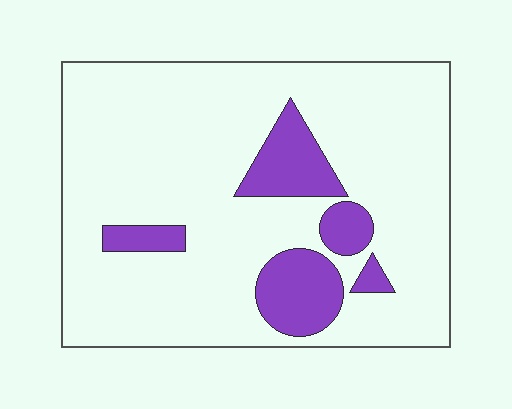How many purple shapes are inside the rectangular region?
5.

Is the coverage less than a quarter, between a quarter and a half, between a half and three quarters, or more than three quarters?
Less than a quarter.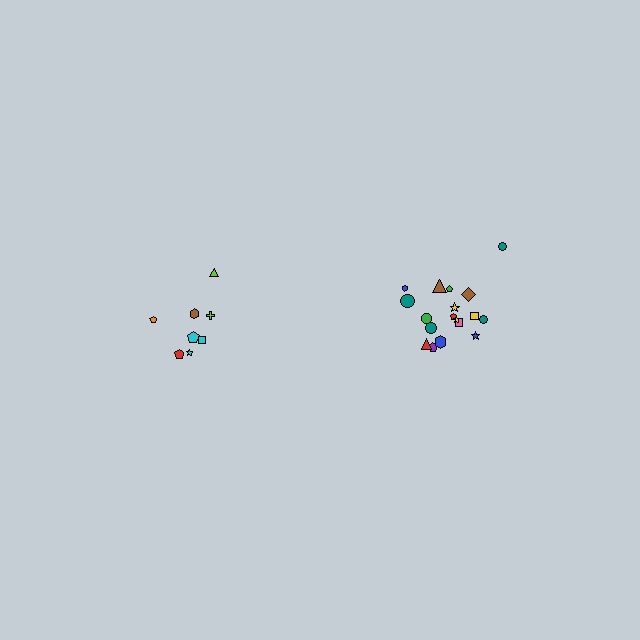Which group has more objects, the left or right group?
The right group.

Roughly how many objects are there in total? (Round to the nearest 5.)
Roughly 25 objects in total.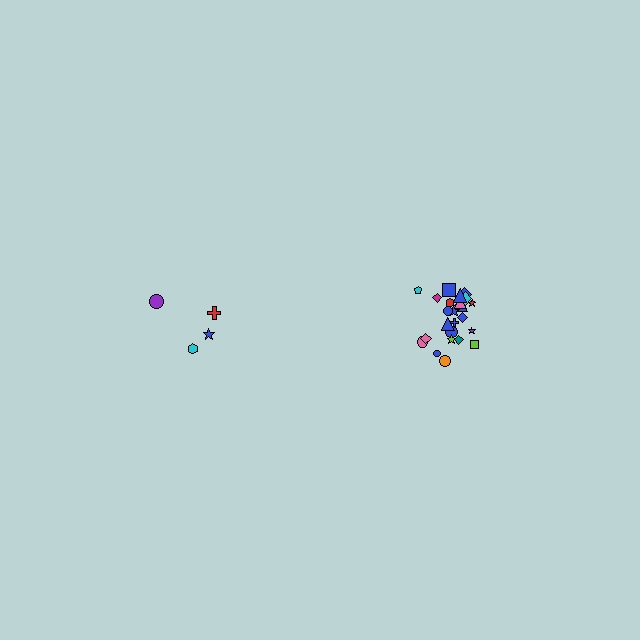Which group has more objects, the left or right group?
The right group.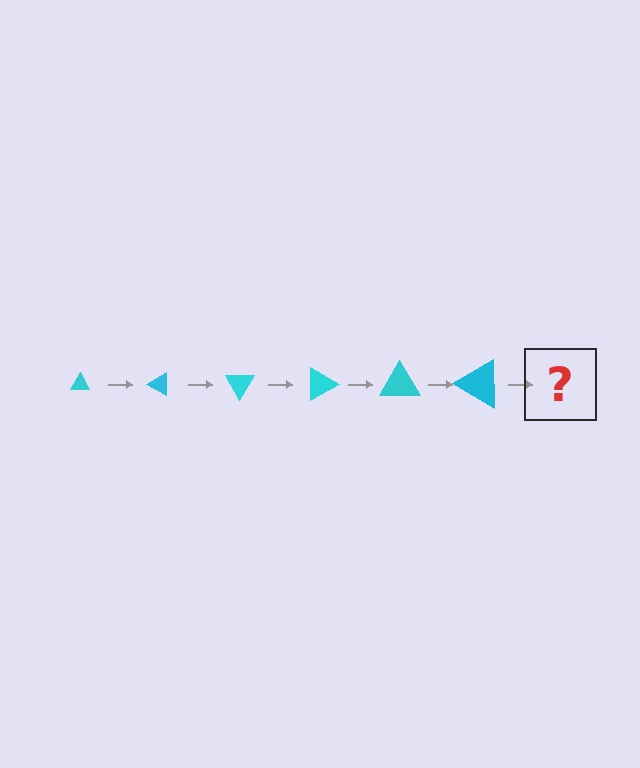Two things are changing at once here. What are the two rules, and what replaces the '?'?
The two rules are that the triangle grows larger each step and it rotates 30 degrees each step. The '?' should be a triangle, larger than the previous one and rotated 180 degrees from the start.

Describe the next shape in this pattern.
It should be a triangle, larger than the previous one and rotated 180 degrees from the start.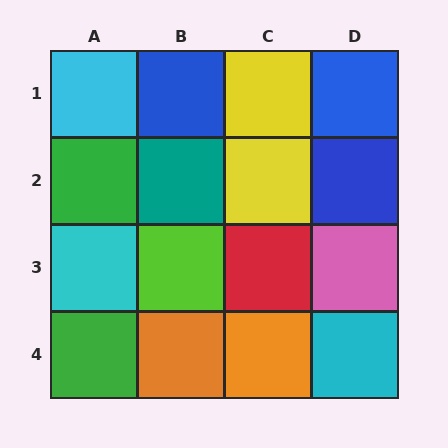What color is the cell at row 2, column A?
Green.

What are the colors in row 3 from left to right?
Cyan, lime, red, pink.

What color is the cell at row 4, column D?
Cyan.